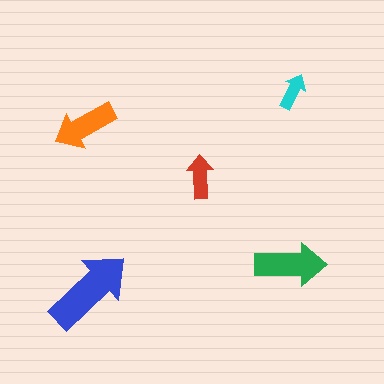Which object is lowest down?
The blue arrow is bottommost.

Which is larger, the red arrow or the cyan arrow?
The red one.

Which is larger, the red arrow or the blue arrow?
The blue one.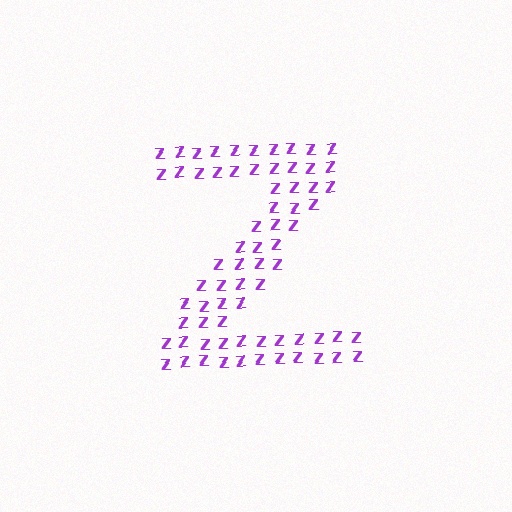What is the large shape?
The large shape is the letter Z.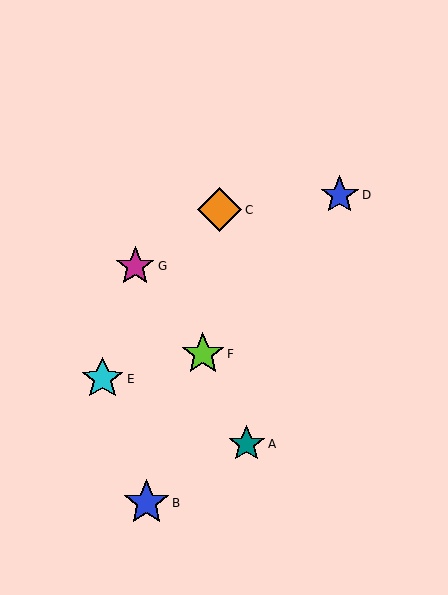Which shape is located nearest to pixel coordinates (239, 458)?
The teal star (labeled A) at (247, 444) is nearest to that location.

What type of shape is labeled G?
Shape G is a magenta star.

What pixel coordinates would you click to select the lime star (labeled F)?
Click at (203, 354) to select the lime star F.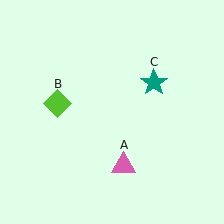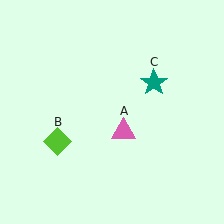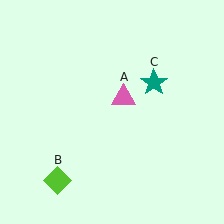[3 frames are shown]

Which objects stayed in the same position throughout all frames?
Teal star (object C) remained stationary.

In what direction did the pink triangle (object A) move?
The pink triangle (object A) moved up.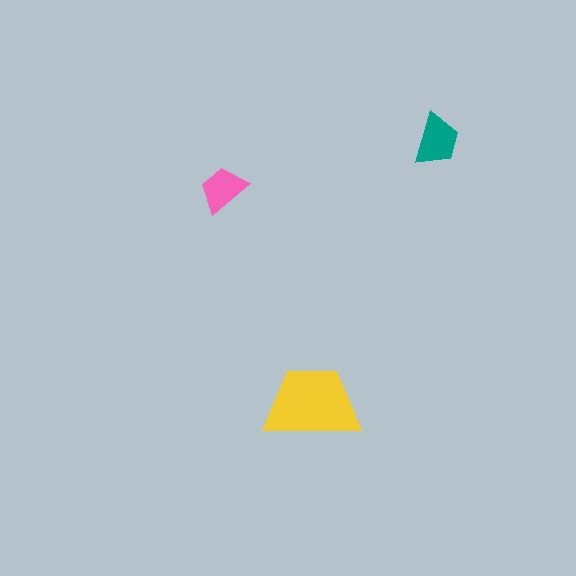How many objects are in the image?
There are 3 objects in the image.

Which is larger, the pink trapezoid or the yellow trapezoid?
The yellow one.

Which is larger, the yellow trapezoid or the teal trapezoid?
The yellow one.